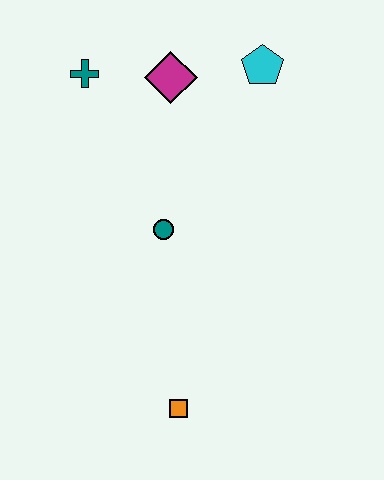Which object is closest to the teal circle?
The magenta diamond is closest to the teal circle.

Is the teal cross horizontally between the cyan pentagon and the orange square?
No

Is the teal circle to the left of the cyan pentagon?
Yes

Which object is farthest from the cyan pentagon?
The orange square is farthest from the cyan pentagon.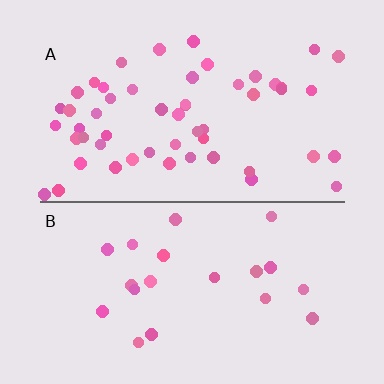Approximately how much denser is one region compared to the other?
Approximately 2.6× — region A over region B.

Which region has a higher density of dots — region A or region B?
A (the top).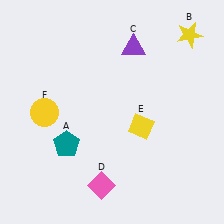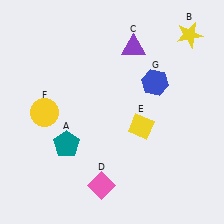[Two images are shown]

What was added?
A blue hexagon (G) was added in Image 2.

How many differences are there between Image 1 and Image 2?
There is 1 difference between the two images.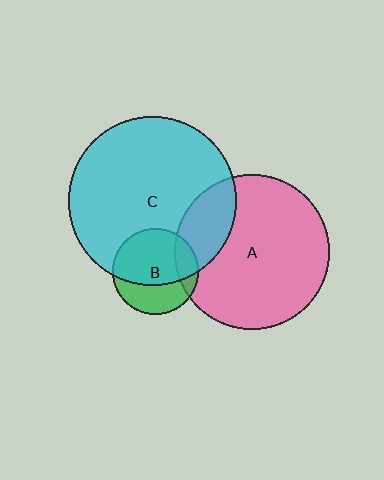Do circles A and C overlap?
Yes.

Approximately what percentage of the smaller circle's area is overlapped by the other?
Approximately 20%.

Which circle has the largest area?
Circle C (cyan).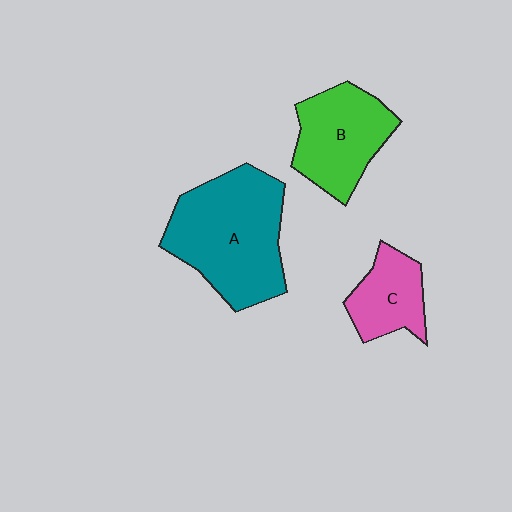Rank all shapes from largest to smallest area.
From largest to smallest: A (teal), B (green), C (pink).